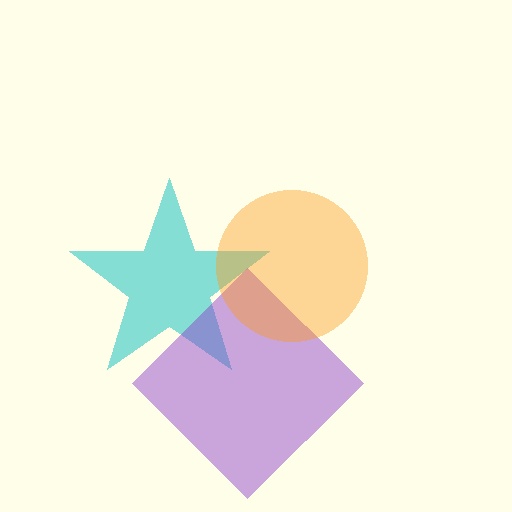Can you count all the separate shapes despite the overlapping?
Yes, there are 3 separate shapes.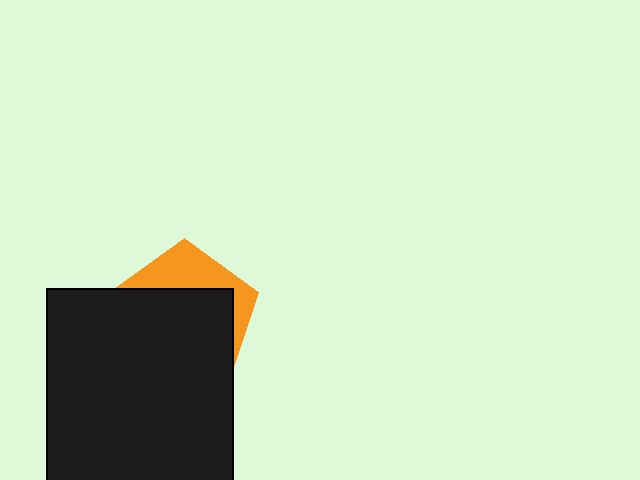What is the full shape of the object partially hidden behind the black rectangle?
The partially hidden object is an orange pentagon.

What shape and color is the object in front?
The object in front is a black rectangle.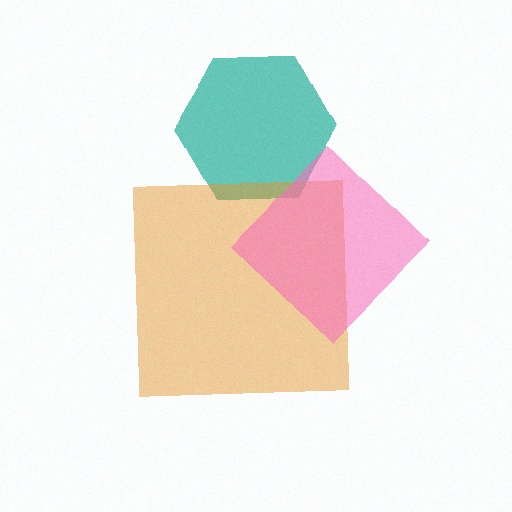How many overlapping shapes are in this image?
There are 3 overlapping shapes in the image.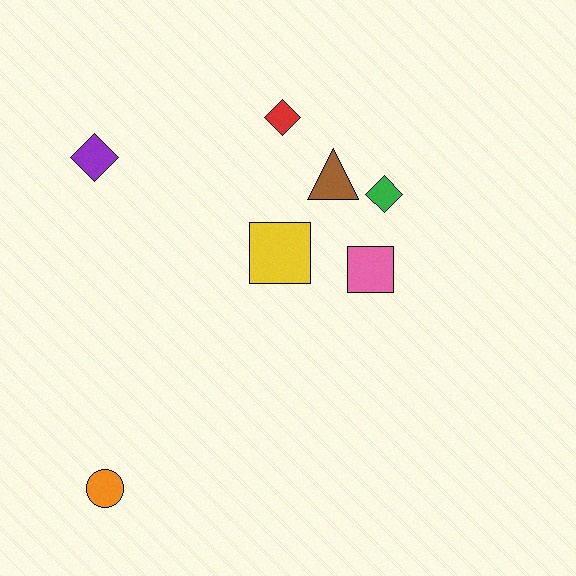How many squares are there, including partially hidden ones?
There are 2 squares.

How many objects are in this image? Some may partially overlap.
There are 7 objects.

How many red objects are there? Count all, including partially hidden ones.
There is 1 red object.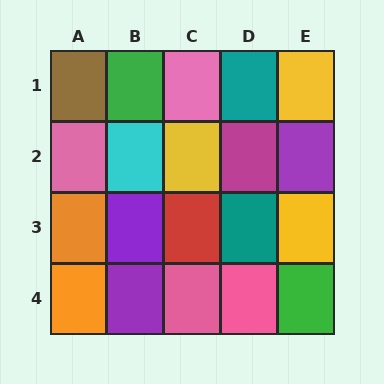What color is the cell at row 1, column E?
Yellow.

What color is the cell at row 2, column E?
Purple.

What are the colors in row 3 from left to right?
Orange, purple, red, teal, yellow.